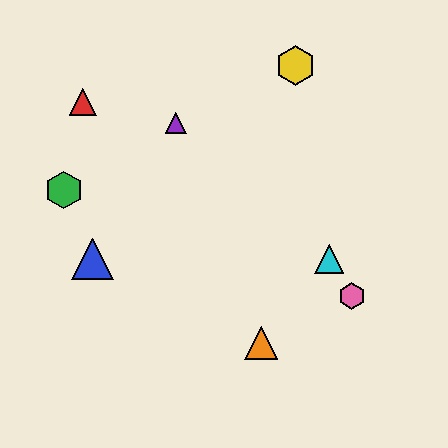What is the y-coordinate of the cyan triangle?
The cyan triangle is at y≈259.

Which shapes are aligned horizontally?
The blue triangle, the cyan triangle are aligned horizontally.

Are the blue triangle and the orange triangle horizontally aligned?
No, the blue triangle is at y≈259 and the orange triangle is at y≈343.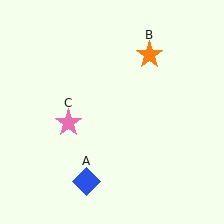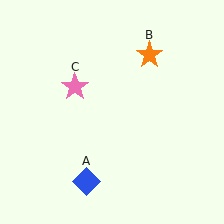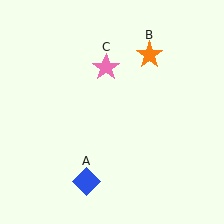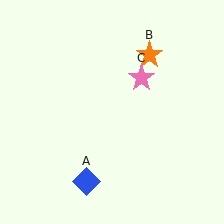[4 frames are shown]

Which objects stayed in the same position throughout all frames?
Blue diamond (object A) and orange star (object B) remained stationary.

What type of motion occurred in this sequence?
The pink star (object C) rotated clockwise around the center of the scene.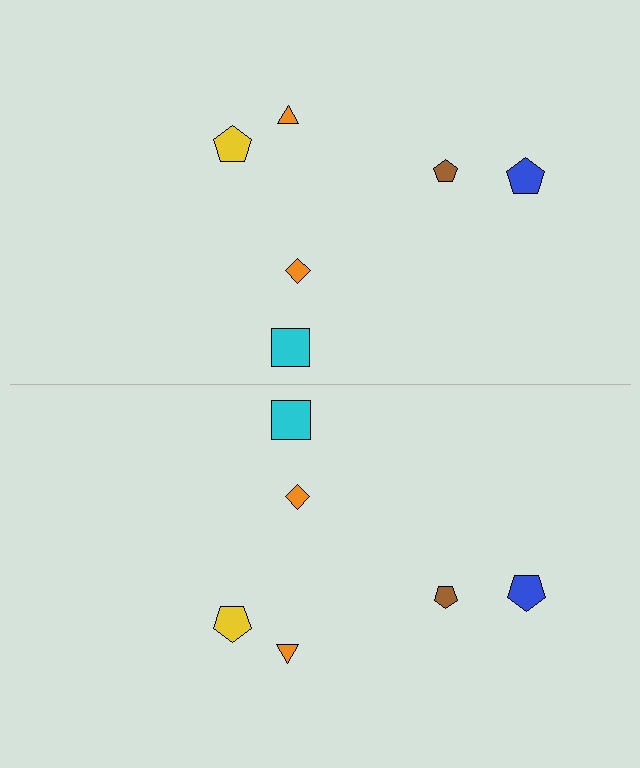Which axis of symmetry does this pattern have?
The pattern has a horizontal axis of symmetry running through the center of the image.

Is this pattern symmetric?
Yes, this pattern has bilateral (reflection) symmetry.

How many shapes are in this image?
There are 12 shapes in this image.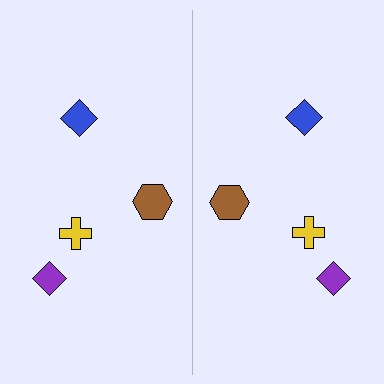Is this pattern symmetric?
Yes, this pattern has bilateral (reflection) symmetry.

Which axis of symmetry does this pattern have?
The pattern has a vertical axis of symmetry running through the center of the image.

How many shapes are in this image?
There are 8 shapes in this image.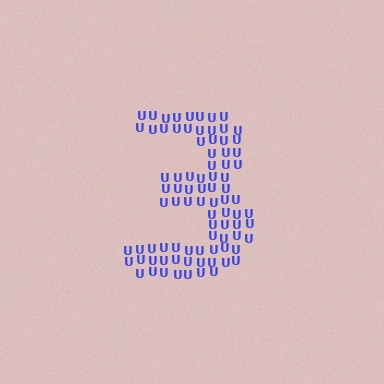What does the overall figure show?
The overall figure shows the digit 3.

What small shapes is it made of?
It is made of small letter U's.